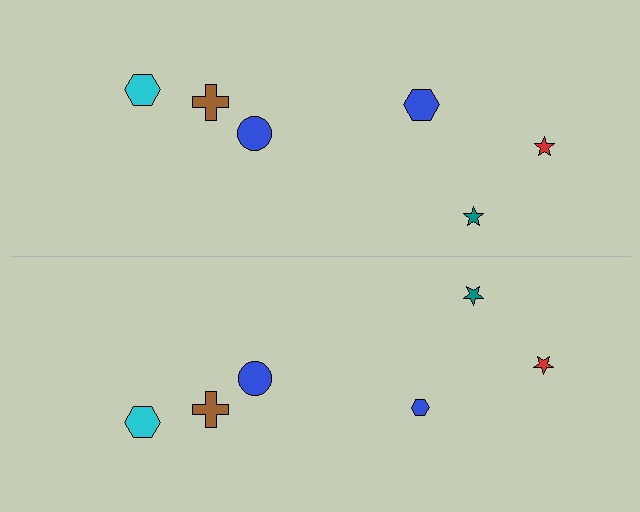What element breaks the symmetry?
The blue hexagon on the bottom side has a different size than its mirror counterpart.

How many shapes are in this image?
There are 12 shapes in this image.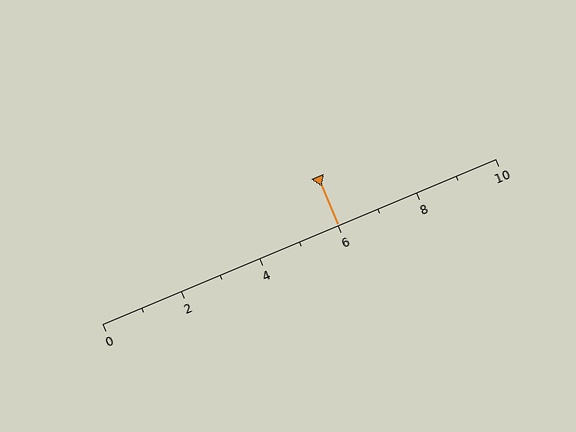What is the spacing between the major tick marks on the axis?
The major ticks are spaced 2 apart.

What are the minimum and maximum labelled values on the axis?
The axis runs from 0 to 10.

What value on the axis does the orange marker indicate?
The marker indicates approximately 6.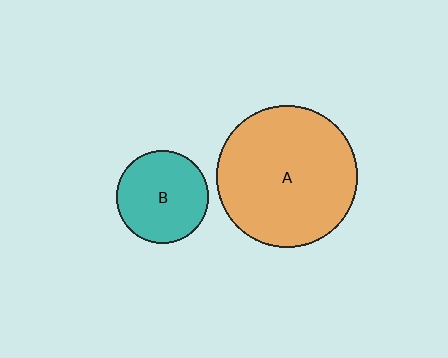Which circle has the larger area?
Circle A (orange).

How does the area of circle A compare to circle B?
Approximately 2.3 times.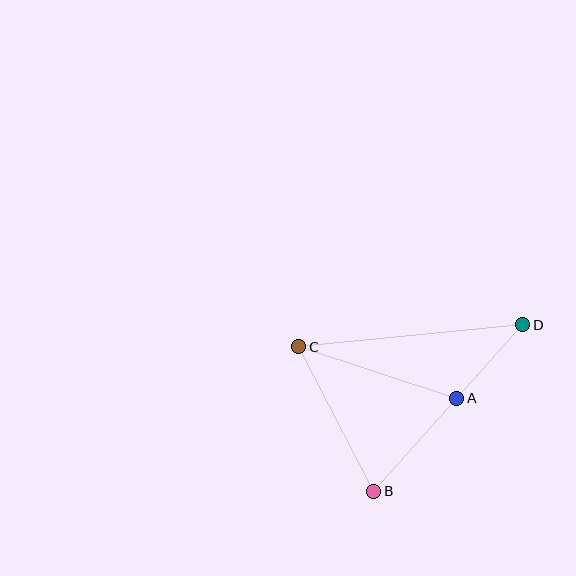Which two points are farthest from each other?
Points C and D are farthest from each other.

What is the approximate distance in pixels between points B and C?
The distance between B and C is approximately 162 pixels.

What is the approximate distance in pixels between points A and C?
The distance between A and C is approximately 166 pixels.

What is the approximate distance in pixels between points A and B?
The distance between A and B is approximately 125 pixels.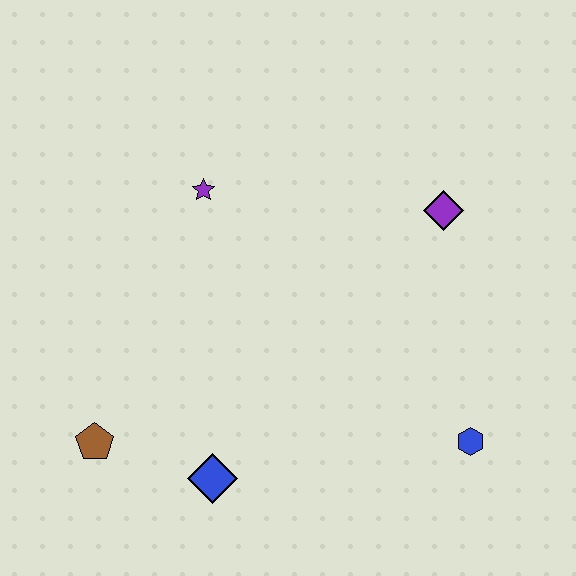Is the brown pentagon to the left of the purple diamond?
Yes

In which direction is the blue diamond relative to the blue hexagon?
The blue diamond is to the left of the blue hexagon.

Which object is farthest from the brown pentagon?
The purple diamond is farthest from the brown pentagon.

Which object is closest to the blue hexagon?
The purple diamond is closest to the blue hexagon.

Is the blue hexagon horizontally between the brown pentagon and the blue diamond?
No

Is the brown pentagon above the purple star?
No